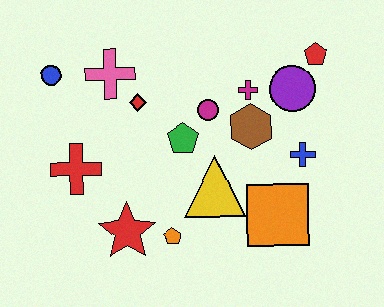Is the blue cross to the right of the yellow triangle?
Yes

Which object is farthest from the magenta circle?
The blue circle is farthest from the magenta circle.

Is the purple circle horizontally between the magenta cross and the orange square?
No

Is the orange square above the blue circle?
No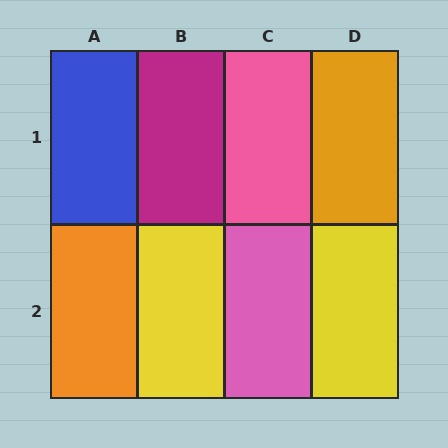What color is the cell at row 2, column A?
Orange.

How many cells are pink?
2 cells are pink.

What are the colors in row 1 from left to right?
Blue, magenta, pink, orange.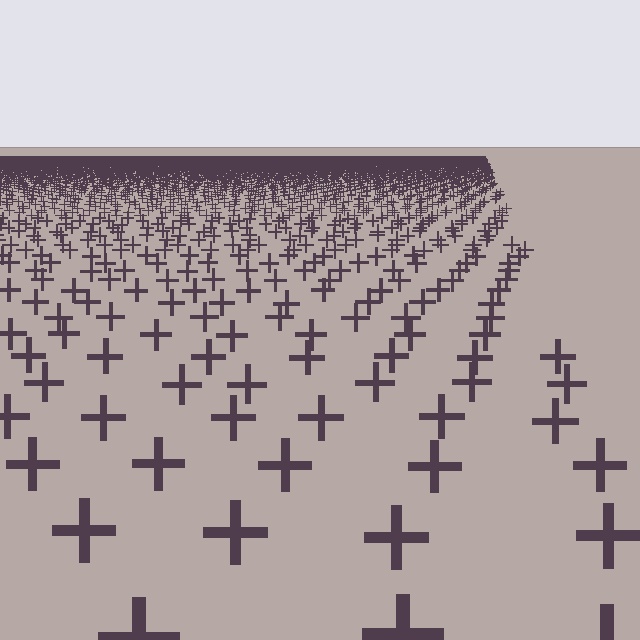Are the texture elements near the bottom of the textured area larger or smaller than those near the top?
Larger. Near the bottom, elements are closer to the viewer and appear at a bigger on-screen size.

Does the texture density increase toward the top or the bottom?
Density increases toward the top.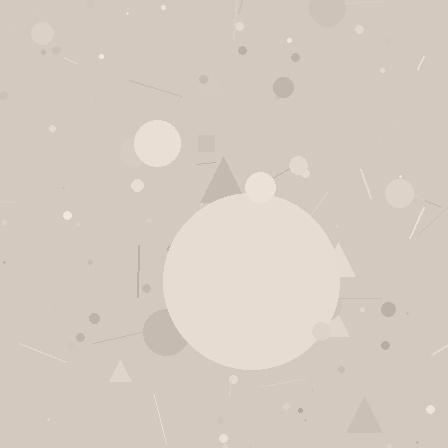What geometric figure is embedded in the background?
A circle is embedded in the background.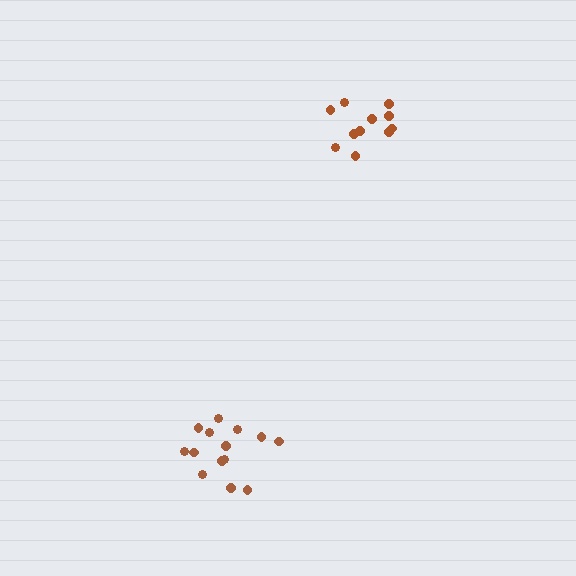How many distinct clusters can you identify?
There are 2 distinct clusters.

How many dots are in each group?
Group 1: 14 dots, Group 2: 11 dots (25 total).